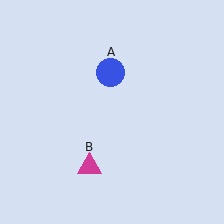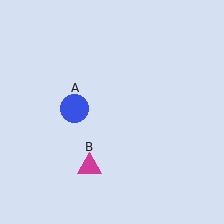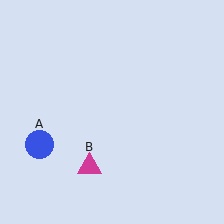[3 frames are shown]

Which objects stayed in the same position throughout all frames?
Magenta triangle (object B) remained stationary.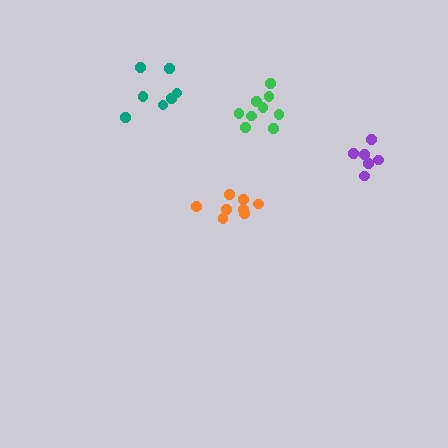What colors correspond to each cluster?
The clusters are colored: green, orange, purple, teal.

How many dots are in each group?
Group 1: 9 dots, Group 2: 8 dots, Group 3: 6 dots, Group 4: 7 dots (30 total).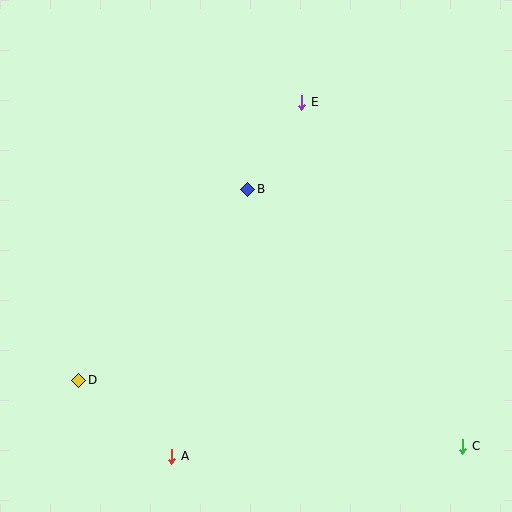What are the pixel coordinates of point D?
Point D is at (79, 380).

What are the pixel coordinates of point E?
Point E is at (302, 102).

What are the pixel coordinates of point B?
Point B is at (248, 189).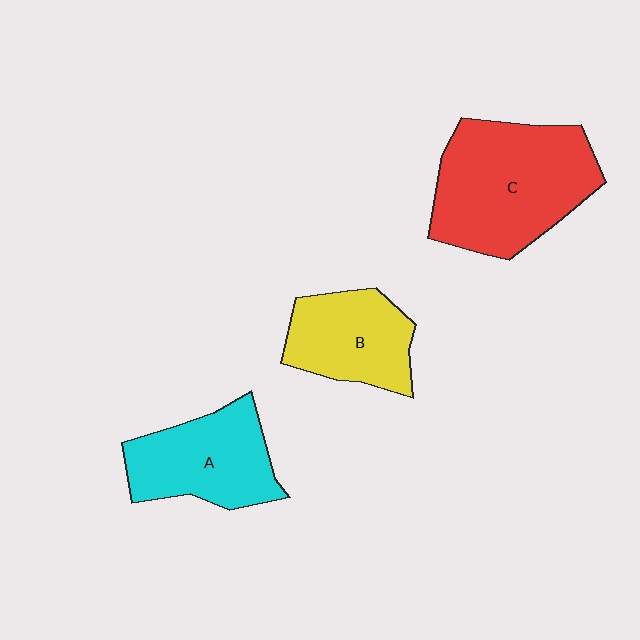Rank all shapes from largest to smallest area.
From largest to smallest: C (red), A (cyan), B (yellow).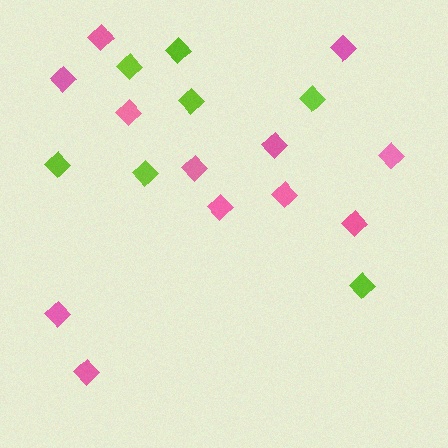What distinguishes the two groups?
There are 2 groups: one group of pink diamonds (12) and one group of lime diamonds (7).